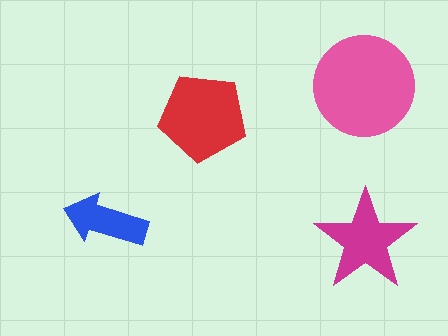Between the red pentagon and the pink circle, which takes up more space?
The pink circle.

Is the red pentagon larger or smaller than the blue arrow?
Larger.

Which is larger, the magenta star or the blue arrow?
The magenta star.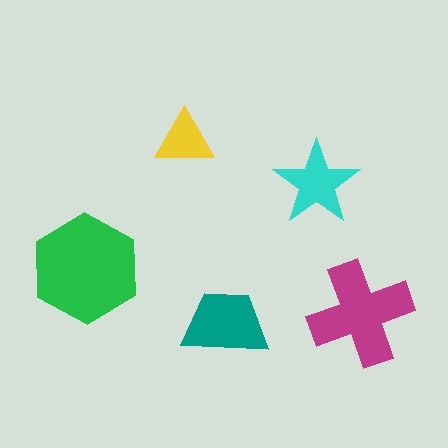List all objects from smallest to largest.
The yellow triangle, the cyan star, the teal trapezoid, the magenta cross, the green hexagon.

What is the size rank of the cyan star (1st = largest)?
4th.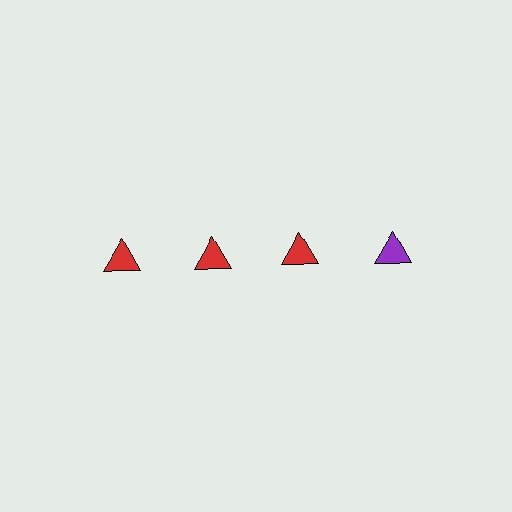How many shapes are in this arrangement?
There are 4 shapes arranged in a grid pattern.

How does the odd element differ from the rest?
It has a different color: purple instead of red.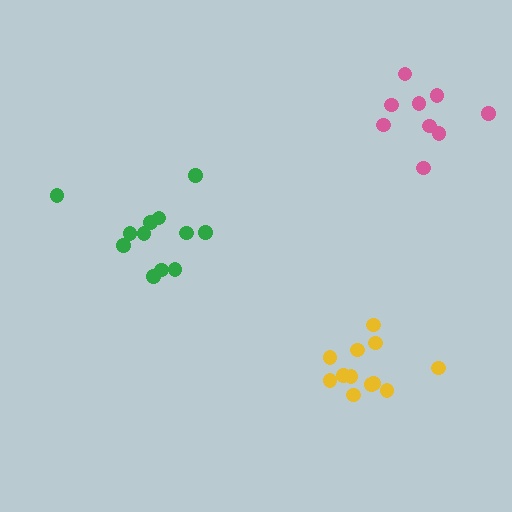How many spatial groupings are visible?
There are 3 spatial groupings.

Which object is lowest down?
The yellow cluster is bottommost.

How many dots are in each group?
Group 1: 12 dots, Group 2: 12 dots, Group 3: 9 dots (33 total).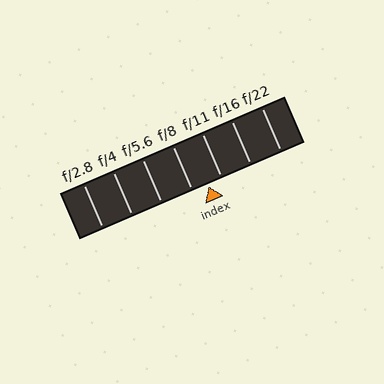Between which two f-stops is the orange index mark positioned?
The index mark is between f/8 and f/11.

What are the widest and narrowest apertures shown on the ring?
The widest aperture shown is f/2.8 and the narrowest is f/22.